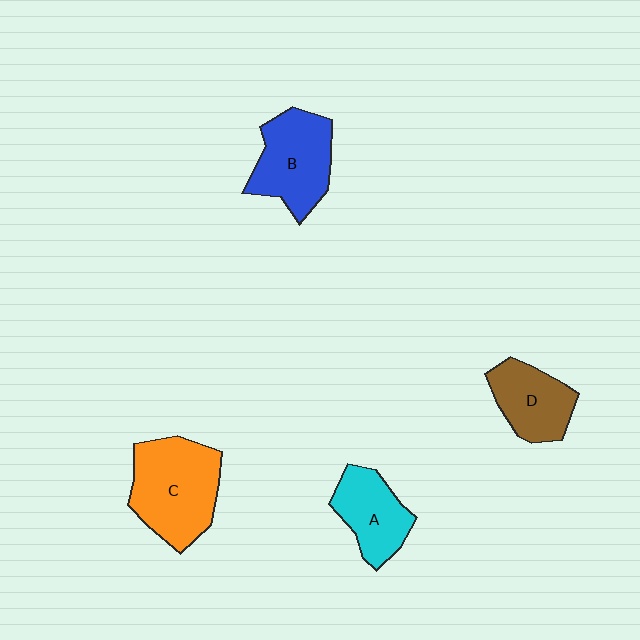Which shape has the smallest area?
Shape A (cyan).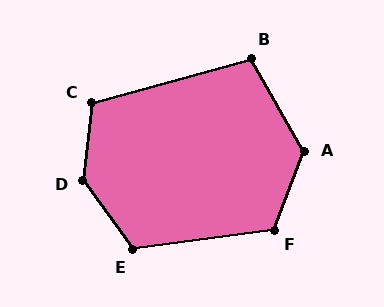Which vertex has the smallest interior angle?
B, at approximately 104 degrees.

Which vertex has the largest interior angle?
D, at approximately 137 degrees.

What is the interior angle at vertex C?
Approximately 112 degrees (obtuse).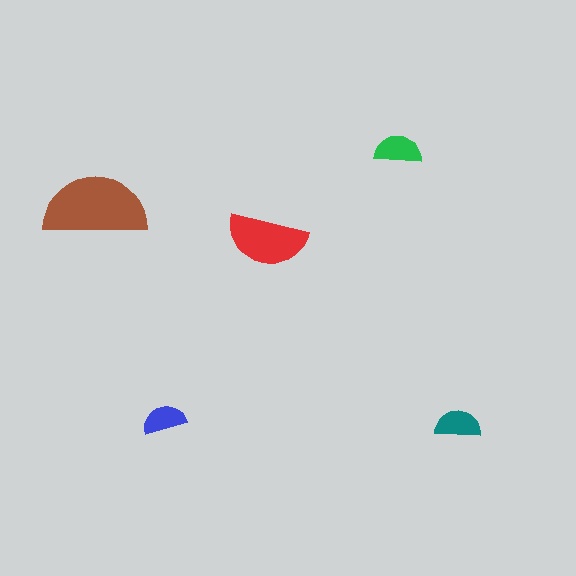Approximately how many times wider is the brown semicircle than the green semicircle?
About 2 times wider.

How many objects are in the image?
There are 5 objects in the image.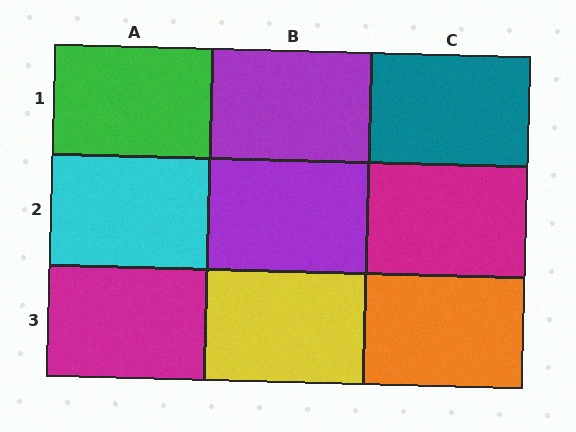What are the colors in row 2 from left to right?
Cyan, purple, magenta.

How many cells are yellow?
1 cell is yellow.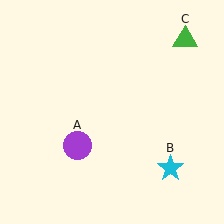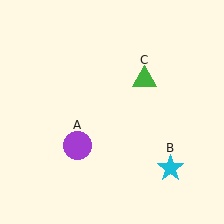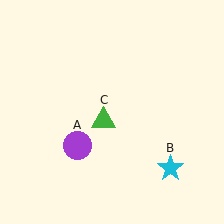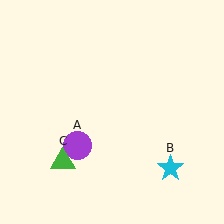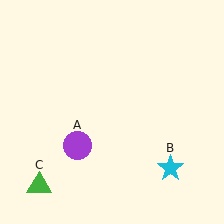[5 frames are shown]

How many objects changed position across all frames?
1 object changed position: green triangle (object C).